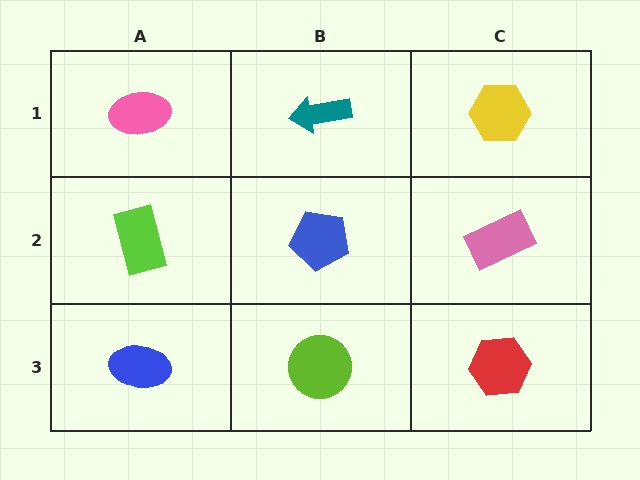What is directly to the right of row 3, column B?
A red hexagon.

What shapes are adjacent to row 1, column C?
A pink rectangle (row 2, column C), a teal arrow (row 1, column B).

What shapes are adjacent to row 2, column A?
A pink ellipse (row 1, column A), a blue ellipse (row 3, column A), a blue pentagon (row 2, column B).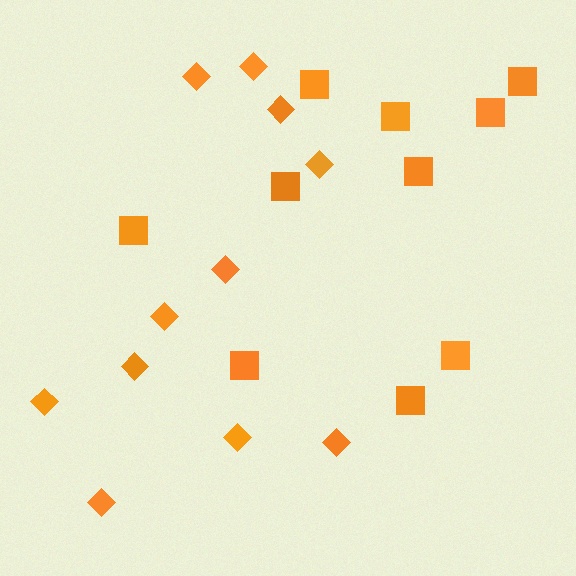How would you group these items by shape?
There are 2 groups: one group of diamonds (11) and one group of squares (10).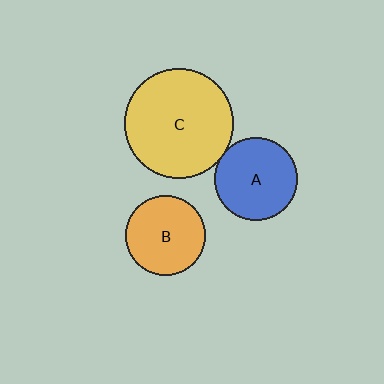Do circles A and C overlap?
Yes.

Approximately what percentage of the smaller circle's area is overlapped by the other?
Approximately 5%.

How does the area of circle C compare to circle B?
Approximately 1.9 times.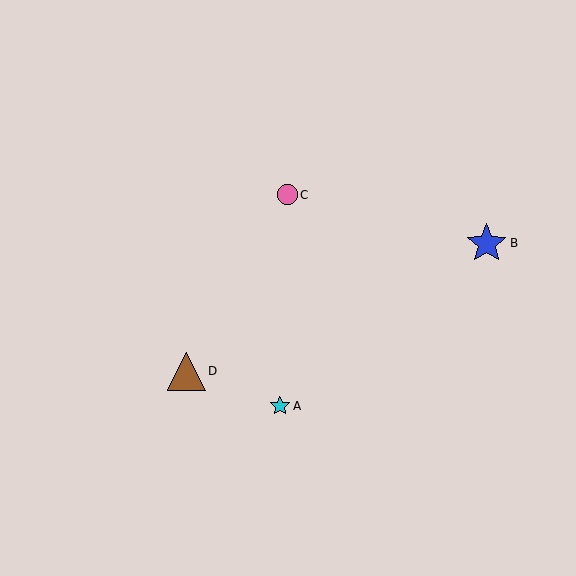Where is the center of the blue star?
The center of the blue star is at (487, 243).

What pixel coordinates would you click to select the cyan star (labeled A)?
Click at (280, 406) to select the cyan star A.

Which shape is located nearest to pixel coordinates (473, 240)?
The blue star (labeled B) at (487, 243) is nearest to that location.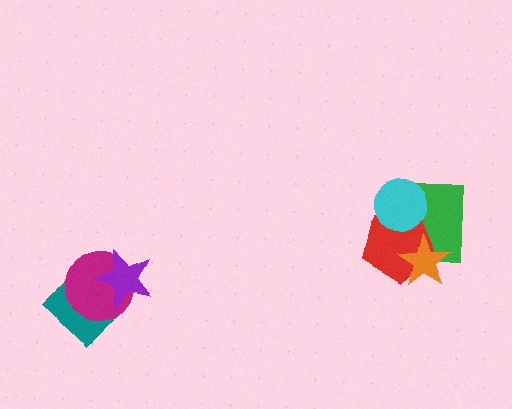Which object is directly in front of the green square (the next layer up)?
The red pentagon is directly in front of the green square.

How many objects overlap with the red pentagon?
3 objects overlap with the red pentagon.